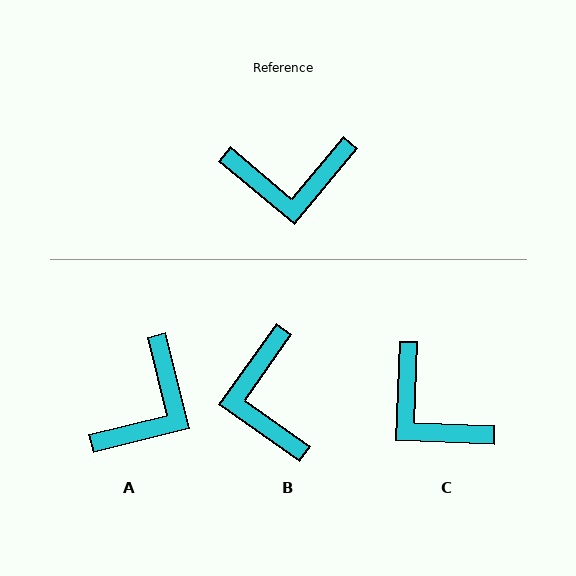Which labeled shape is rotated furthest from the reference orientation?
B, about 85 degrees away.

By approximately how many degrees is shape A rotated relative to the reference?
Approximately 54 degrees counter-clockwise.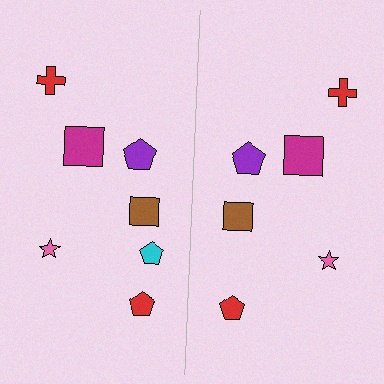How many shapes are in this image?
There are 13 shapes in this image.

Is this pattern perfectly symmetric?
No, the pattern is not perfectly symmetric. A cyan pentagon is missing from the right side.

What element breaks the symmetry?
A cyan pentagon is missing from the right side.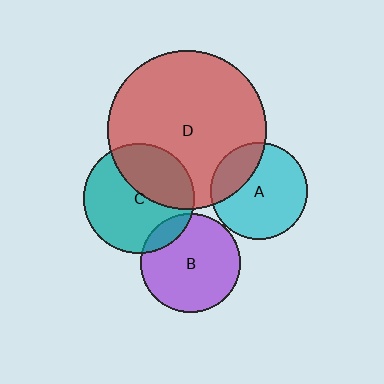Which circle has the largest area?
Circle D (red).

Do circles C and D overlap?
Yes.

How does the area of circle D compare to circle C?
Approximately 2.1 times.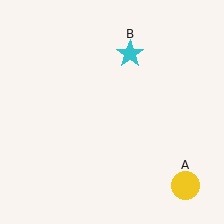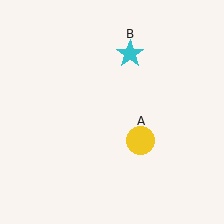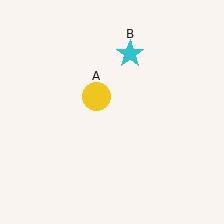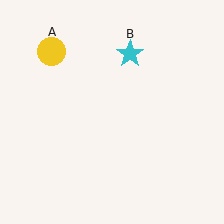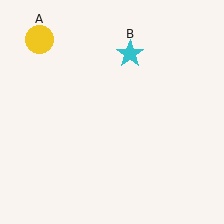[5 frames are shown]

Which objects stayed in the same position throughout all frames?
Cyan star (object B) remained stationary.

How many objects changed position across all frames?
1 object changed position: yellow circle (object A).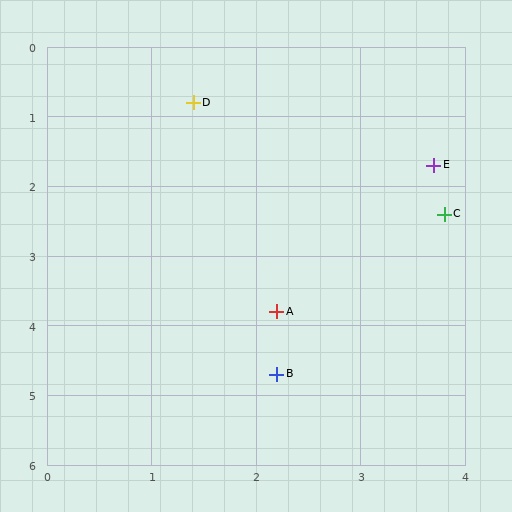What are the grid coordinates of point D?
Point D is at approximately (1.4, 0.8).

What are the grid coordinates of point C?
Point C is at approximately (3.8, 2.4).